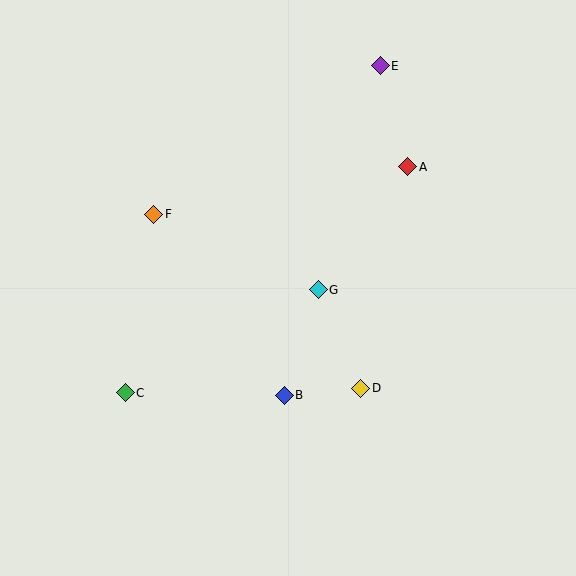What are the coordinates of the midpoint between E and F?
The midpoint between E and F is at (267, 140).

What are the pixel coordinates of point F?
Point F is at (154, 214).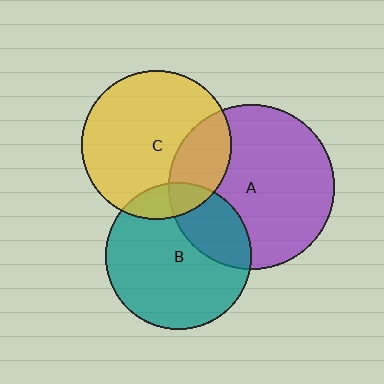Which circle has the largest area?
Circle A (purple).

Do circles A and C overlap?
Yes.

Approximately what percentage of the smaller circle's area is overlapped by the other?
Approximately 25%.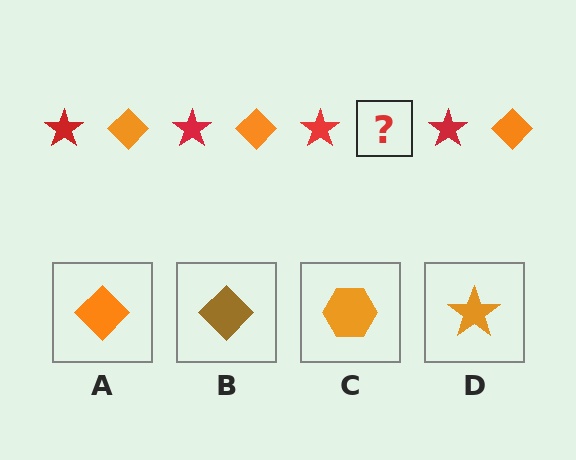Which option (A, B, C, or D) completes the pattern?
A.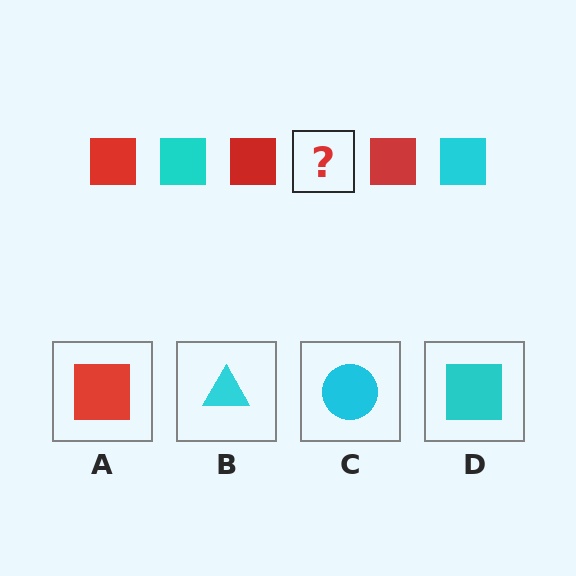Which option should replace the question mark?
Option D.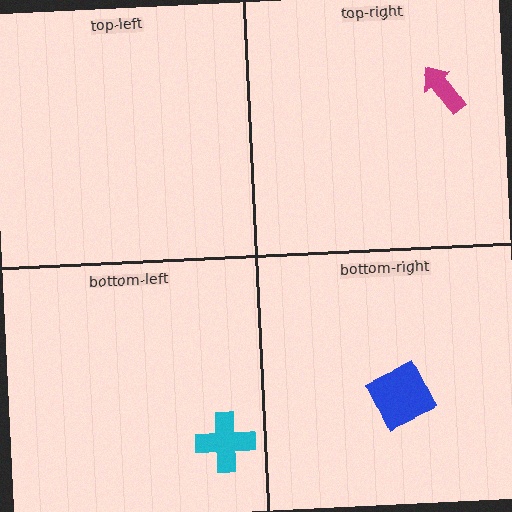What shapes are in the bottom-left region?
The cyan cross.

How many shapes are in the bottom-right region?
1.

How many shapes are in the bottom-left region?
1.